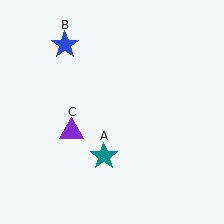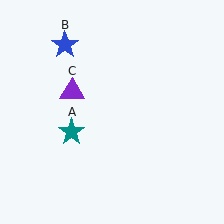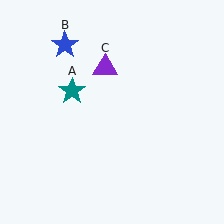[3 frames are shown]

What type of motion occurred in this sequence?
The teal star (object A), purple triangle (object C) rotated clockwise around the center of the scene.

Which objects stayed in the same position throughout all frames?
Blue star (object B) remained stationary.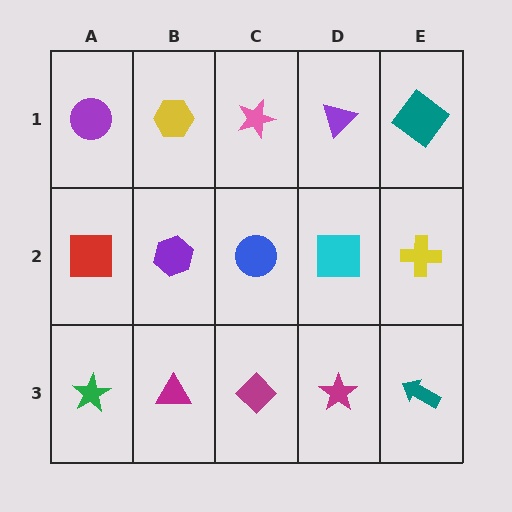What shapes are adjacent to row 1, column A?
A red square (row 2, column A), a yellow hexagon (row 1, column B).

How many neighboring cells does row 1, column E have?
2.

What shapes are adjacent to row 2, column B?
A yellow hexagon (row 1, column B), a magenta triangle (row 3, column B), a red square (row 2, column A), a blue circle (row 2, column C).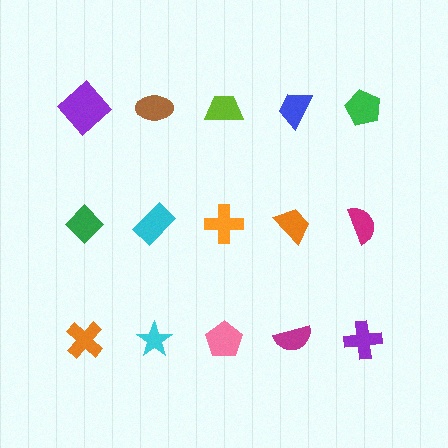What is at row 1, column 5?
A green pentagon.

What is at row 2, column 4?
An orange trapezoid.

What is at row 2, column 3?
An orange cross.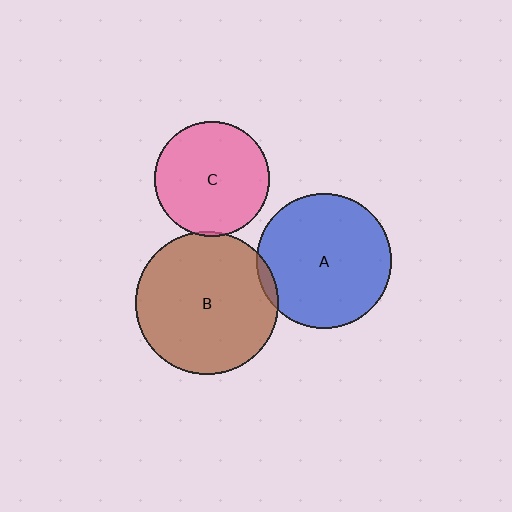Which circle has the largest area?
Circle B (brown).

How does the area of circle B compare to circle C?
Approximately 1.5 times.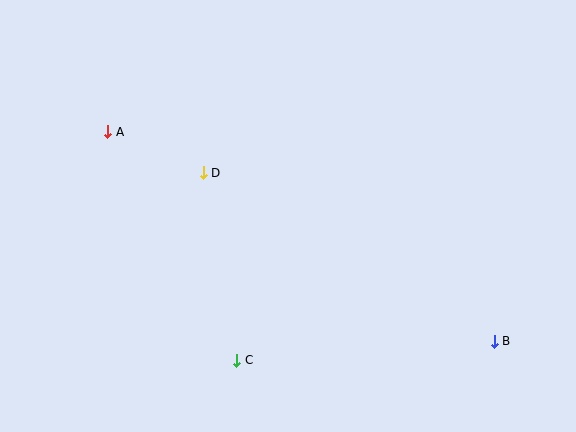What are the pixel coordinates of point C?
Point C is at (237, 360).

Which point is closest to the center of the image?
Point D at (203, 173) is closest to the center.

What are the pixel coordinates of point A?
Point A is at (108, 132).